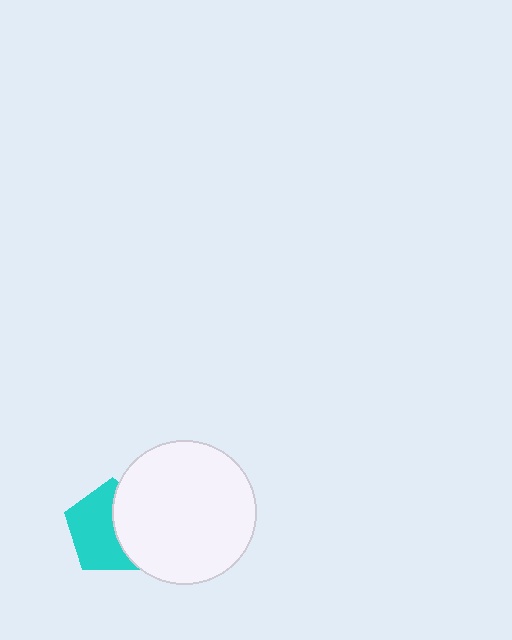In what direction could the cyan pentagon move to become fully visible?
The cyan pentagon could move left. That would shift it out from behind the white circle entirely.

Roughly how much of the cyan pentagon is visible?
About half of it is visible (roughly 58%).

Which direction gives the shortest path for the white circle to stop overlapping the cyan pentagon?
Moving right gives the shortest separation.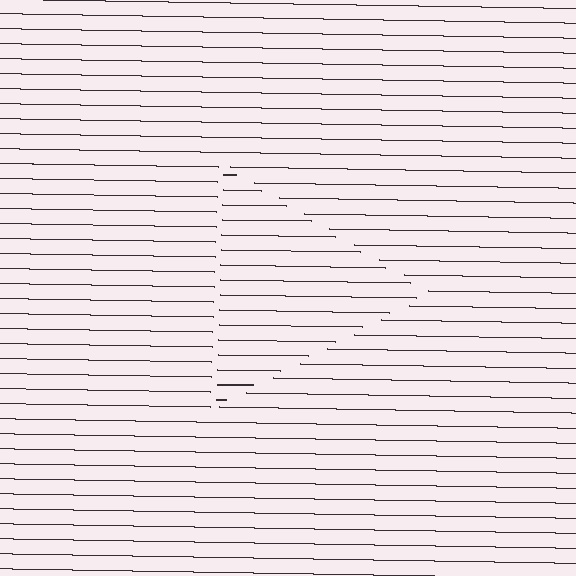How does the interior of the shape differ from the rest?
The interior of the shape contains the same grating, shifted by half a period — the contour is defined by the phase discontinuity where line-ends from the inner and outer gratings abut.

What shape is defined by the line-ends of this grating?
An illusory triangle. The interior of the shape contains the same grating, shifted by half a period — the contour is defined by the phase discontinuity where line-ends from the inner and outer gratings abut.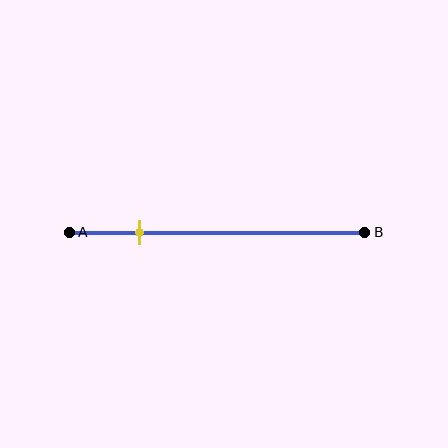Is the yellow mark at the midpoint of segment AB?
No, the mark is at about 25% from A, not at the 50% midpoint.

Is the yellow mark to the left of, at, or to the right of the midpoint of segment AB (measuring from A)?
The yellow mark is to the left of the midpoint of segment AB.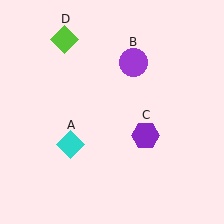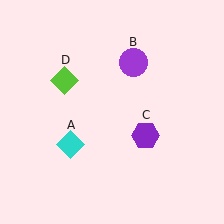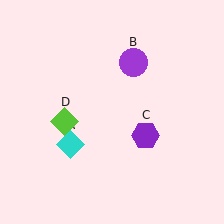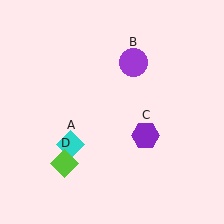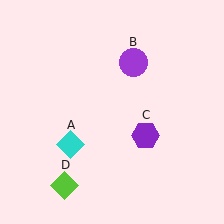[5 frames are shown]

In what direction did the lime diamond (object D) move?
The lime diamond (object D) moved down.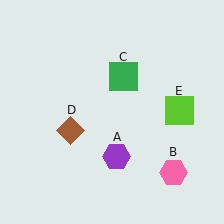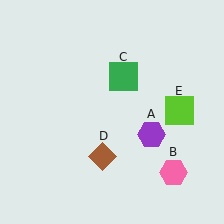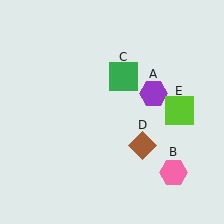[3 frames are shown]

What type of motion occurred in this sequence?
The purple hexagon (object A), brown diamond (object D) rotated counterclockwise around the center of the scene.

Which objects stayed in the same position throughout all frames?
Pink hexagon (object B) and green square (object C) and lime square (object E) remained stationary.